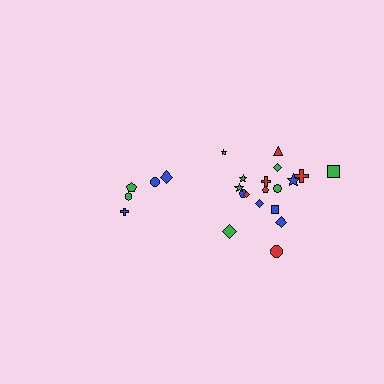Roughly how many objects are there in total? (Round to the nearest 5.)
Roughly 25 objects in total.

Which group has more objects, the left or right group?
The right group.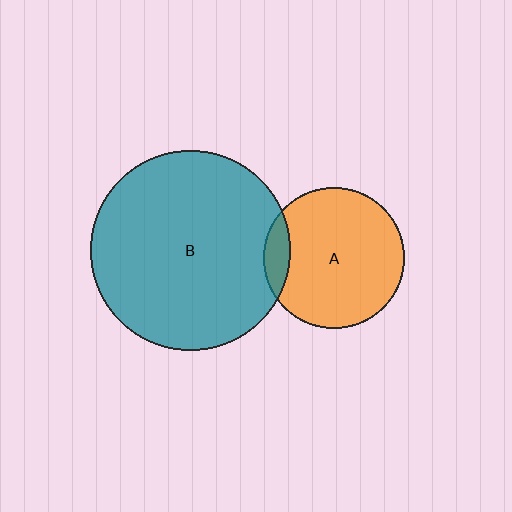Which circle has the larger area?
Circle B (teal).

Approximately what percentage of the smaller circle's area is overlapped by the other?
Approximately 10%.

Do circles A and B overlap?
Yes.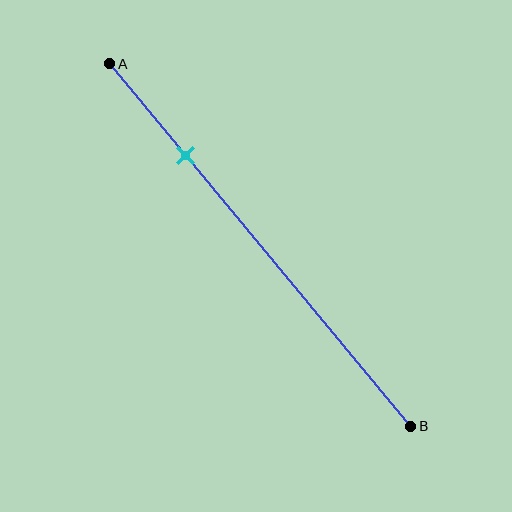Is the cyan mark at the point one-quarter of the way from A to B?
Yes, the mark is approximately at the one-quarter point.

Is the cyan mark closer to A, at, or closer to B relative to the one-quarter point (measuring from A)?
The cyan mark is approximately at the one-quarter point of segment AB.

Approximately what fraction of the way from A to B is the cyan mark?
The cyan mark is approximately 25% of the way from A to B.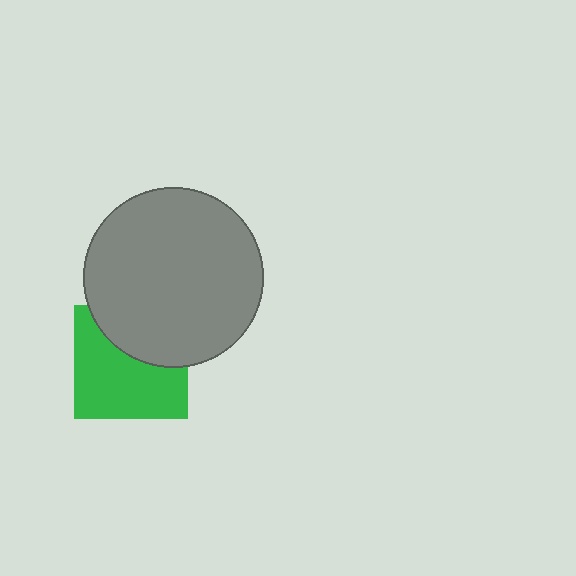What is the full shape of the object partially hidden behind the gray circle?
The partially hidden object is a green square.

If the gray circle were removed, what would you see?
You would see the complete green square.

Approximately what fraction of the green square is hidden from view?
Roughly 37% of the green square is hidden behind the gray circle.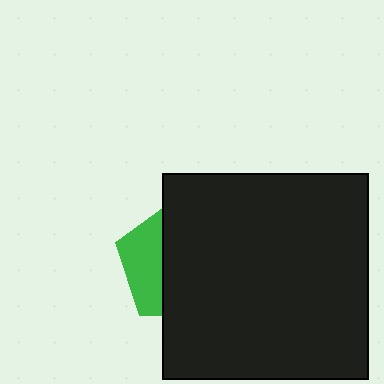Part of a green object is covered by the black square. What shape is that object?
It is a pentagon.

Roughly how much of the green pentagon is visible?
A small part of it is visible (roughly 32%).